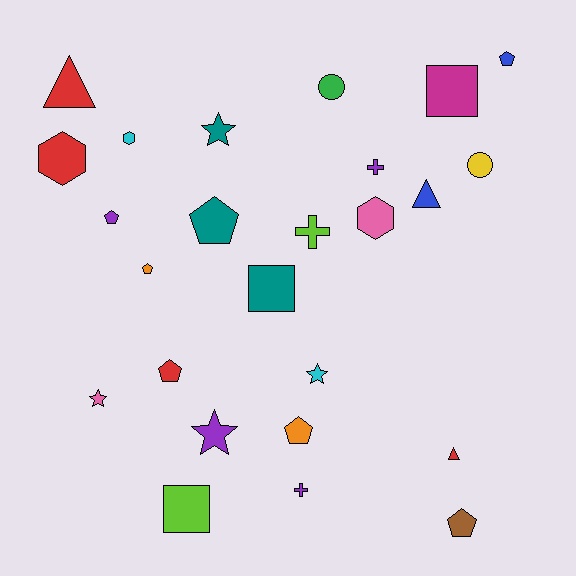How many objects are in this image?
There are 25 objects.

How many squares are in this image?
There are 3 squares.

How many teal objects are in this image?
There are 3 teal objects.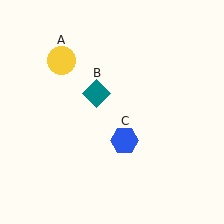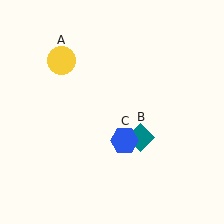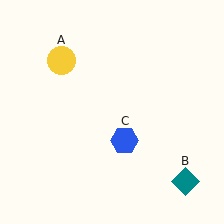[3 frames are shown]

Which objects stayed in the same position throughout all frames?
Yellow circle (object A) and blue hexagon (object C) remained stationary.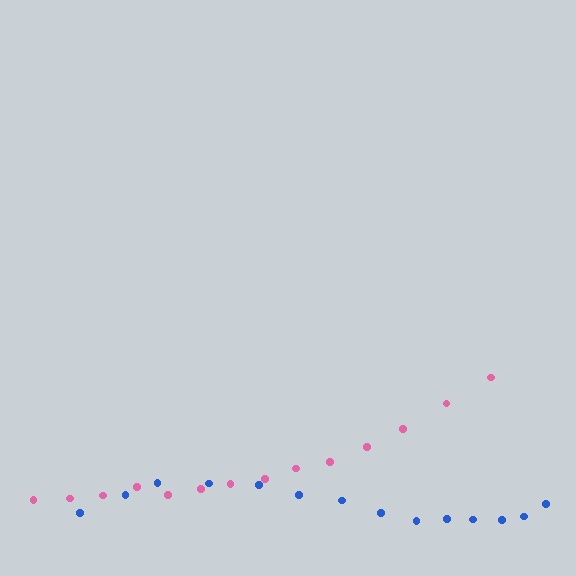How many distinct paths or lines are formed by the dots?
There are 2 distinct paths.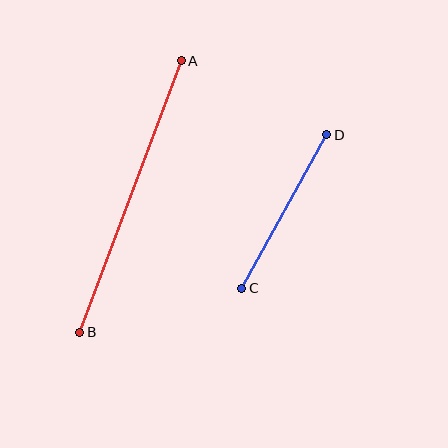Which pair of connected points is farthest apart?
Points A and B are farthest apart.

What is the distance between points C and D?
The distance is approximately 176 pixels.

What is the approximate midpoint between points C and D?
The midpoint is at approximately (284, 211) pixels.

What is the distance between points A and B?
The distance is approximately 290 pixels.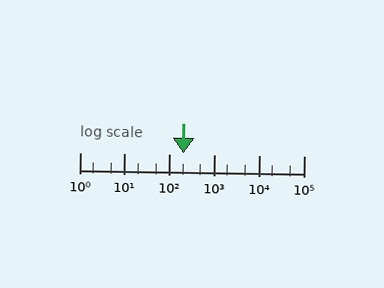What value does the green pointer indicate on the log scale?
The pointer indicates approximately 200.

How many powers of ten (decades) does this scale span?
The scale spans 5 decades, from 1 to 100000.